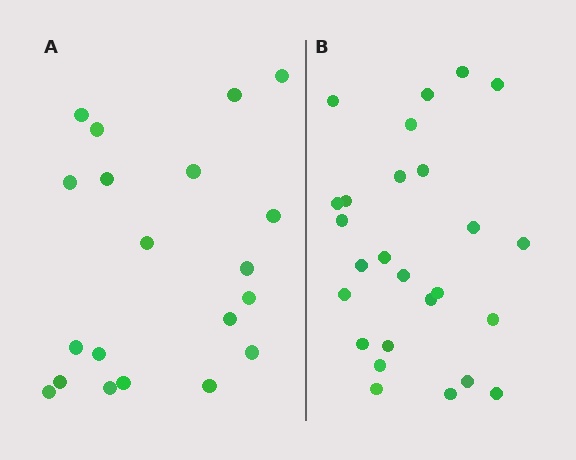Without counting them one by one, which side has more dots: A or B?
Region B (the right region) has more dots.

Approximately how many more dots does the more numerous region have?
Region B has about 6 more dots than region A.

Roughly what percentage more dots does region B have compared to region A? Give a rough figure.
About 30% more.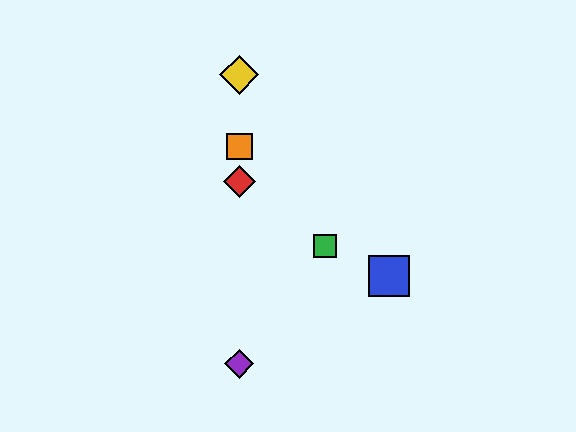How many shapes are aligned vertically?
4 shapes (the red diamond, the yellow diamond, the purple diamond, the orange square) are aligned vertically.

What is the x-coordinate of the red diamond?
The red diamond is at x≈239.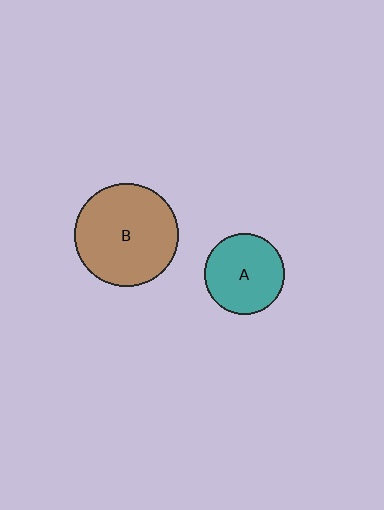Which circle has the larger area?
Circle B (brown).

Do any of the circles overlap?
No, none of the circles overlap.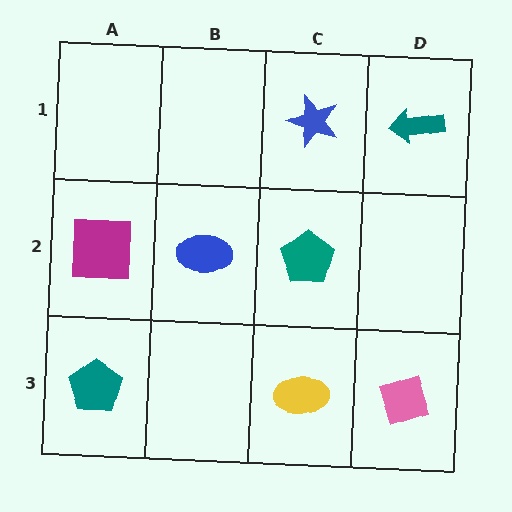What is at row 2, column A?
A magenta square.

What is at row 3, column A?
A teal pentagon.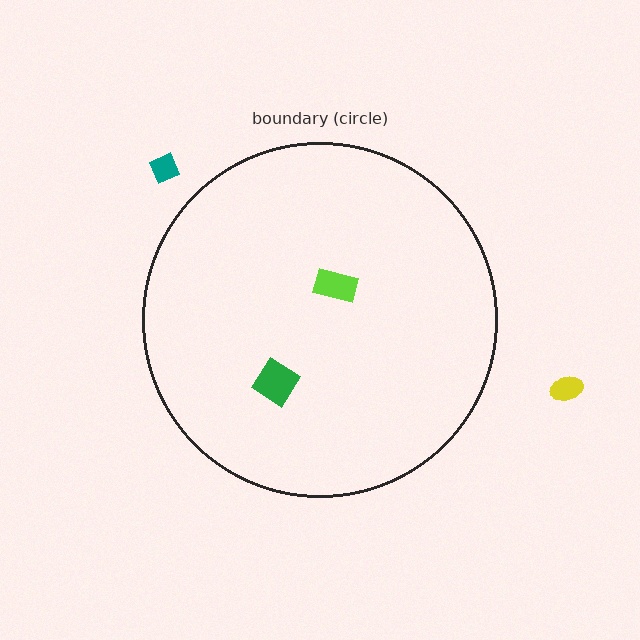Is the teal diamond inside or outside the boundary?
Outside.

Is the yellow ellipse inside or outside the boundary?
Outside.